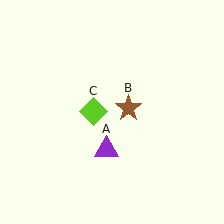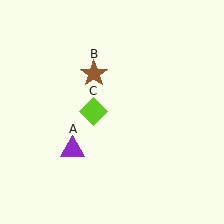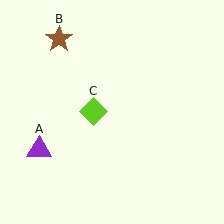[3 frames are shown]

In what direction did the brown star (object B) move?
The brown star (object B) moved up and to the left.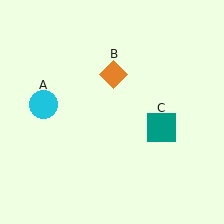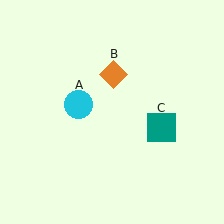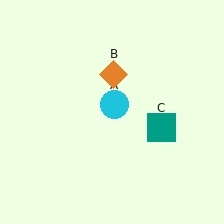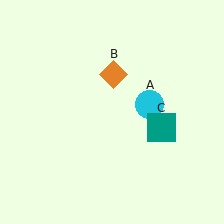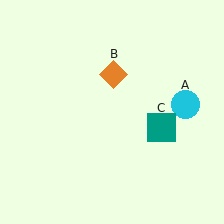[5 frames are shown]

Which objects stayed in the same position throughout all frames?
Orange diamond (object B) and teal square (object C) remained stationary.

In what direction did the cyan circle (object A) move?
The cyan circle (object A) moved right.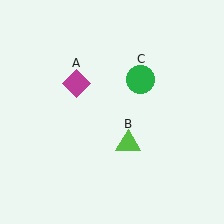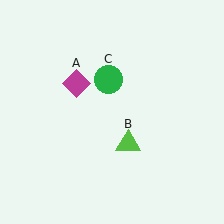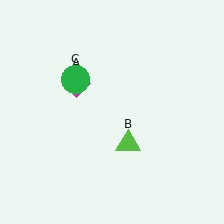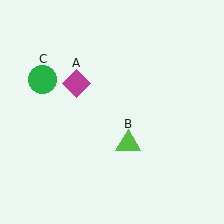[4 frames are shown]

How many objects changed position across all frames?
1 object changed position: green circle (object C).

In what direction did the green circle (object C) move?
The green circle (object C) moved left.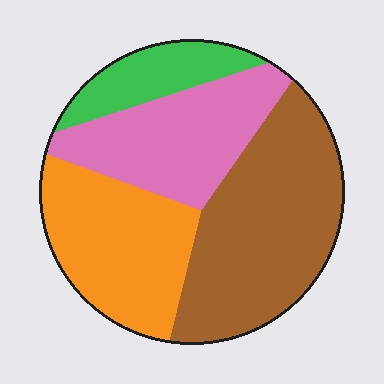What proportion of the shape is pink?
Pink takes up about one quarter (1/4) of the shape.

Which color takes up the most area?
Brown, at roughly 35%.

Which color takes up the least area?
Green, at roughly 10%.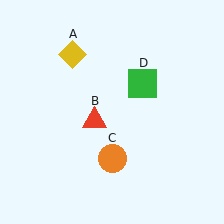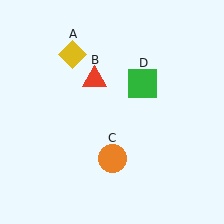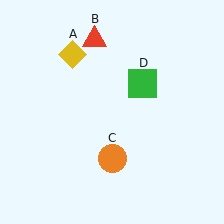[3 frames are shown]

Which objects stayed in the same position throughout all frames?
Yellow diamond (object A) and orange circle (object C) and green square (object D) remained stationary.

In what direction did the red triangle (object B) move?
The red triangle (object B) moved up.